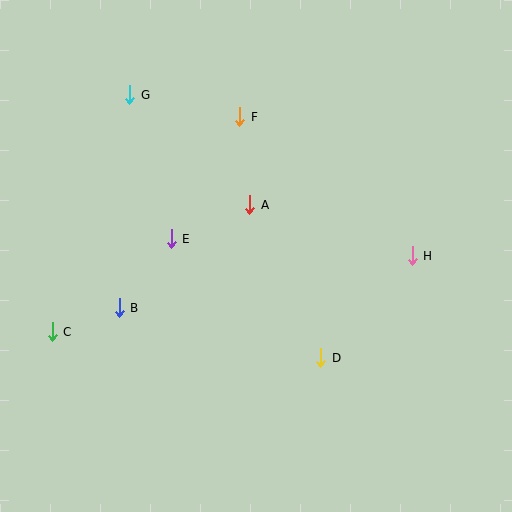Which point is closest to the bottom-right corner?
Point D is closest to the bottom-right corner.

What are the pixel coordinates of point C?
Point C is at (52, 332).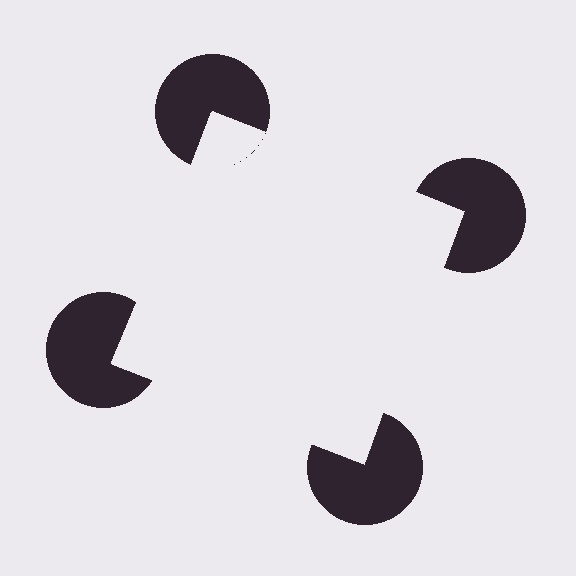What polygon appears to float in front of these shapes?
An illusory square — its edges are inferred from the aligned wedge cuts in the pac-man discs, not physically drawn.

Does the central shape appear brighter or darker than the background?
It typically appears slightly brighter than the background, even though no actual brightness change is drawn.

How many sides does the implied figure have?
4 sides.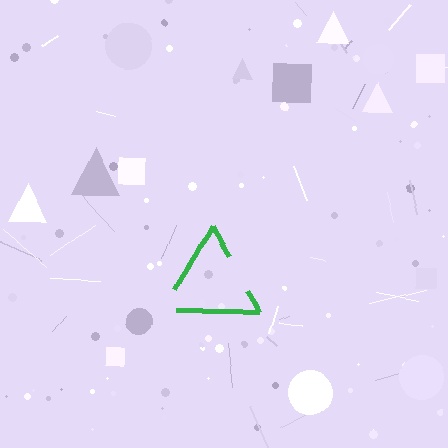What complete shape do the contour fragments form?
The contour fragments form a triangle.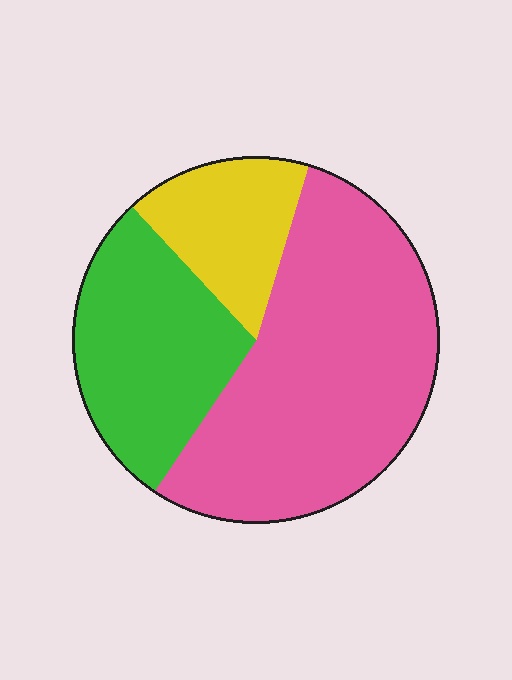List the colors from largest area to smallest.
From largest to smallest: pink, green, yellow.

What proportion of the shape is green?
Green takes up between a sixth and a third of the shape.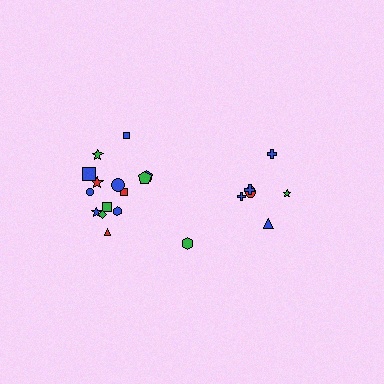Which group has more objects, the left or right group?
The left group.